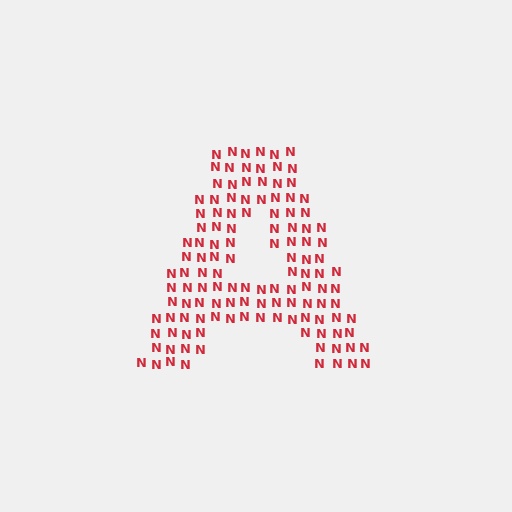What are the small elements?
The small elements are letter N's.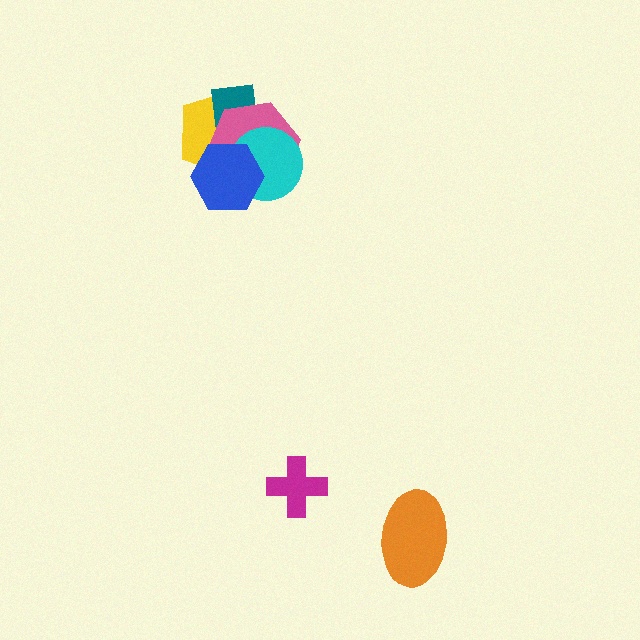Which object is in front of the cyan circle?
The blue hexagon is in front of the cyan circle.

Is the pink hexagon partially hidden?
Yes, it is partially covered by another shape.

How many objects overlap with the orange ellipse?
0 objects overlap with the orange ellipse.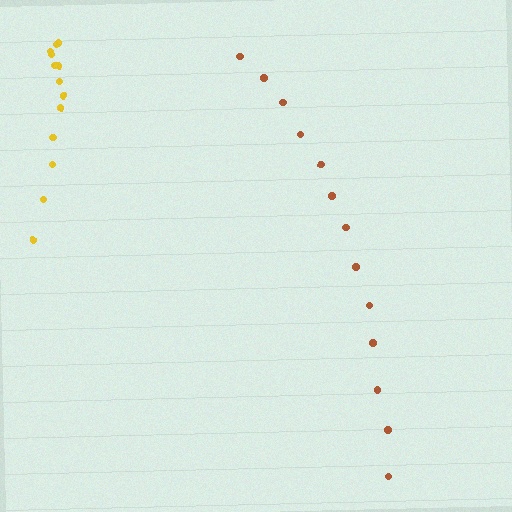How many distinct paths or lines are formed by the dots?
There are 2 distinct paths.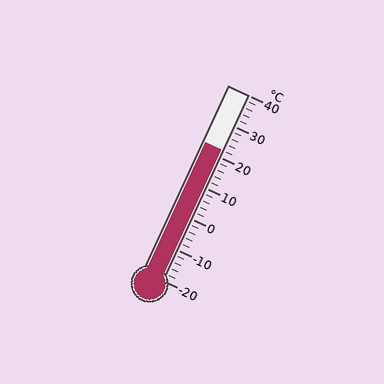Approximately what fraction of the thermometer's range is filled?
The thermometer is filled to approximately 70% of its range.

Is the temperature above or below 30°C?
The temperature is below 30°C.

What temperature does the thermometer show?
The thermometer shows approximately 22°C.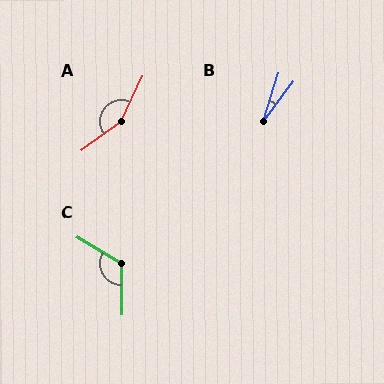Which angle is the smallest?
B, at approximately 20 degrees.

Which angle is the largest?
A, at approximately 150 degrees.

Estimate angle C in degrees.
Approximately 121 degrees.